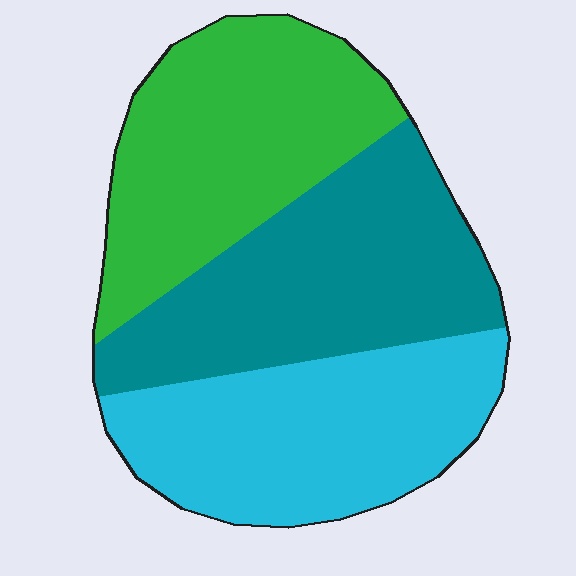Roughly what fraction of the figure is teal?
Teal covers 34% of the figure.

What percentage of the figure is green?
Green takes up between a sixth and a third of the figure.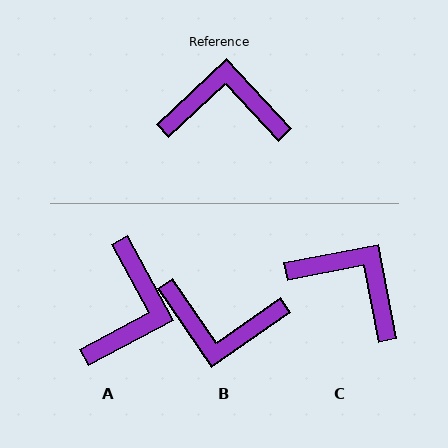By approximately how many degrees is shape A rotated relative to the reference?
Approximately 105 degrees clockwise.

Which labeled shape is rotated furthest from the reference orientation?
B, about 172 degrees away.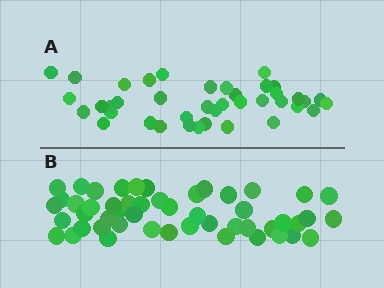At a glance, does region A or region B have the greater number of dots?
Region B (the bottom region) has more dots.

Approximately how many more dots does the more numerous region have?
Region B has roughly 10 or so more dots than region A.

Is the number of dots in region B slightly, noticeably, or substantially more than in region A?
Region B has noticeably more, but not dramatically so. The ratio is roughly 1.2 to 1.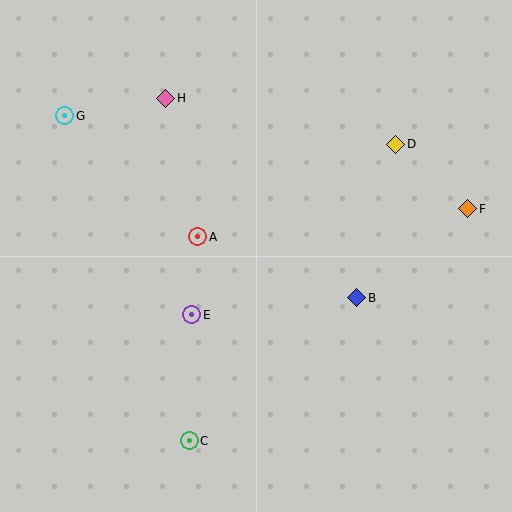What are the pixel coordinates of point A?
Point A is at (198, 237).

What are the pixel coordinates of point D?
Point D is at (396, 144).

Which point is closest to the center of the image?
Point A at (198, 237) is closest to the center.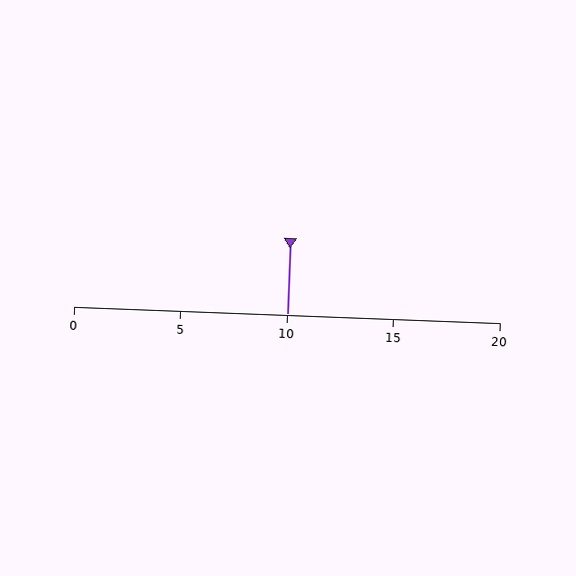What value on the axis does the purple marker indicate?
The marker indicates approximately 10.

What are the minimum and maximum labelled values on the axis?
The axis runs from 0 to 20.